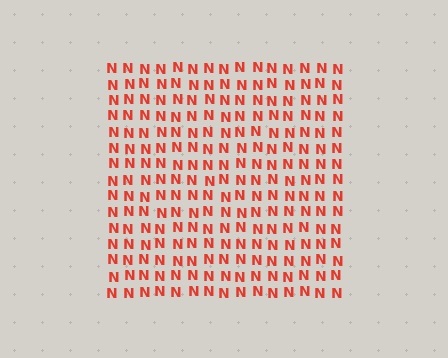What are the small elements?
The small elements are letter N's.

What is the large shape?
The large shape is a square.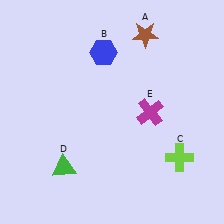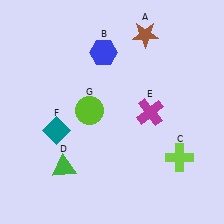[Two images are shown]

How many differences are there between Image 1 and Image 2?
There are 2 differences between the two images.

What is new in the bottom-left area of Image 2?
A teal diamond (F) was added in the bottom-left area of Image 2.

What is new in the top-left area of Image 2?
A lime circle (G) was added in the top-left area of Image 2.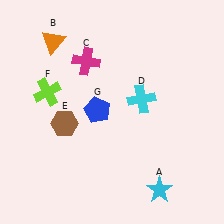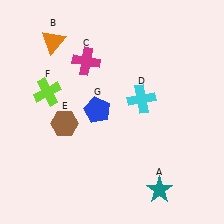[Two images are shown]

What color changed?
The star (A) changed from cyan in Image 1 to teal in Image 2.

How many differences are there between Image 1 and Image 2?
There is 1 difference between the two images.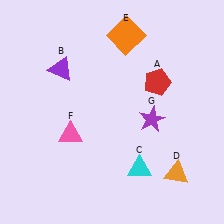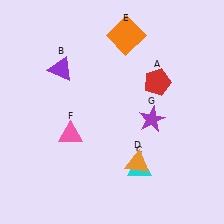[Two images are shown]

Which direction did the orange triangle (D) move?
The orange triangle (D) moved left.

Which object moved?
The orange triangle (D) moved left.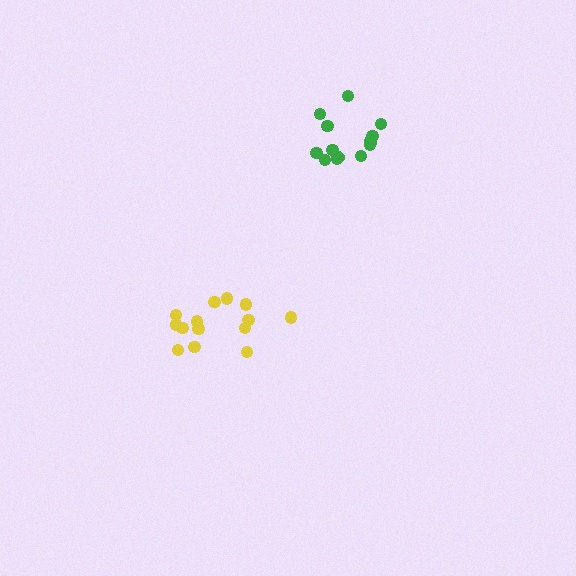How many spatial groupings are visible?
There are 2 spatial groupings.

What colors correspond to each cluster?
The clusters are colored: yellow, green.